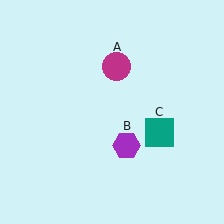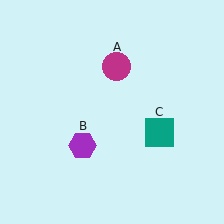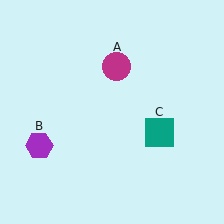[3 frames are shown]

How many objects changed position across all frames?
1 object changed position: purple hexagon (object B).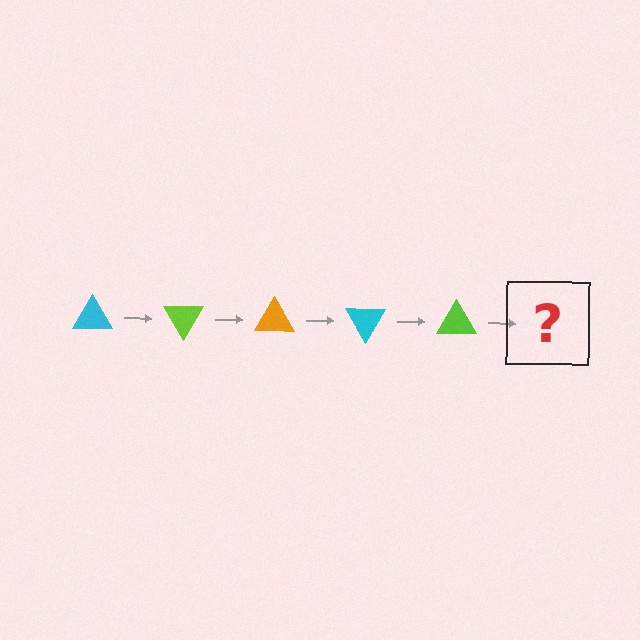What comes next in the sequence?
The next element should be an orange triangle, rotated 300 degrees from the start.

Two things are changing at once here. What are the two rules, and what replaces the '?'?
The two rules are that it rotates 60 degrees each step and the color cycles through cyan, lime, and orange. The '?' should be an orange triangle, rotated 300 degrees from the start.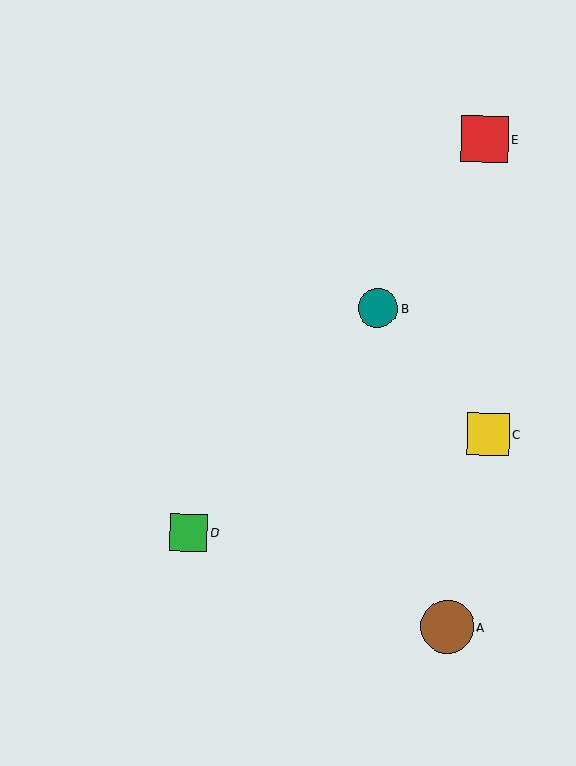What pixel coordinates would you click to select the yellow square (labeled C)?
Click at (488, 434) to select the yellow square C.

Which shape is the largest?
The brown circle (labeled A) is the largest.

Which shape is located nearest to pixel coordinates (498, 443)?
The yellow square (labeled C) at (488, 434) is nearest to that location.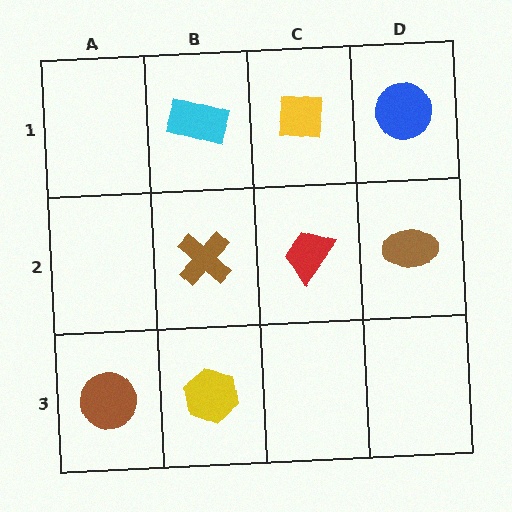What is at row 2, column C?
A red trapezoid.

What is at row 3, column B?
A yellow hexagon.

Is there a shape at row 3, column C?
No, that cell is empty.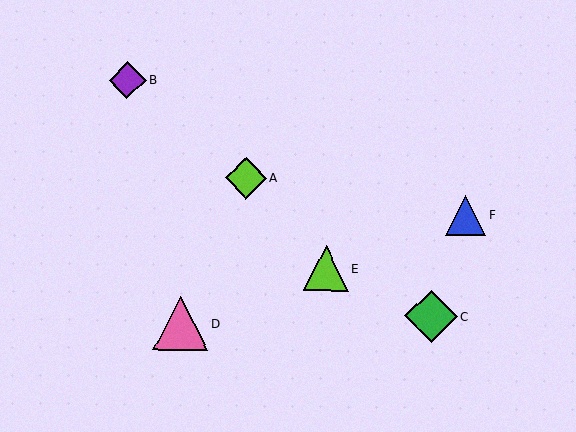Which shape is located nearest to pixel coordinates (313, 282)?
The lime triangle (labeled E) at (326, 269) is nearest to that location.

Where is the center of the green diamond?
The center of the green diamond is at (431, 316).